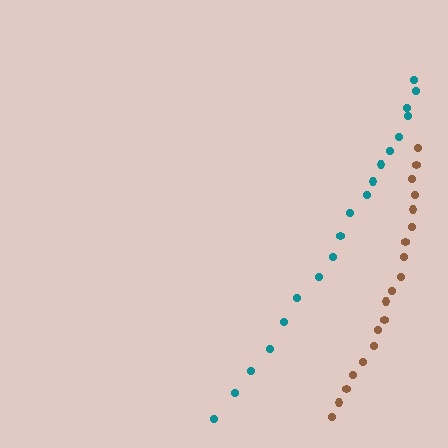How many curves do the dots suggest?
There are 2 distinct paths.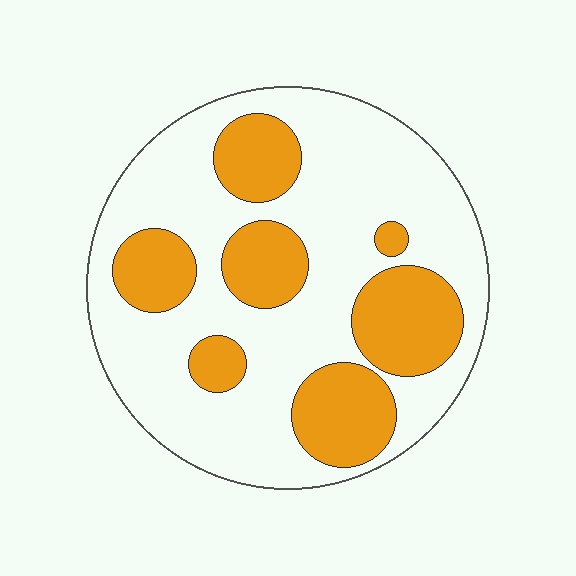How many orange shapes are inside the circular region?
7.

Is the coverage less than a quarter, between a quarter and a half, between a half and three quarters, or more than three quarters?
Between a quarter and a half.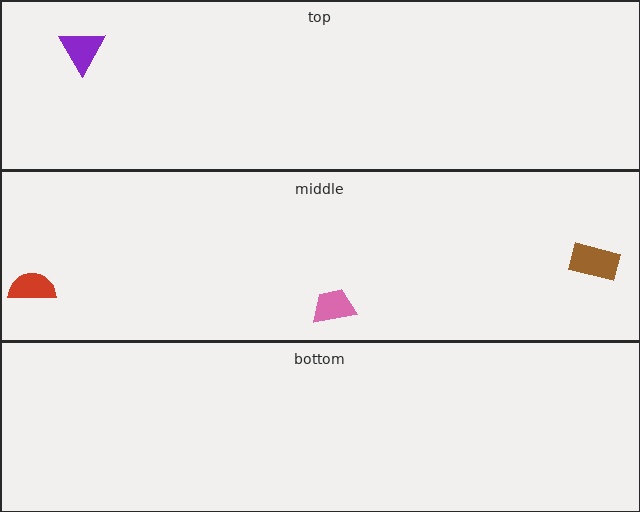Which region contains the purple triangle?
The top region.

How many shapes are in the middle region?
3.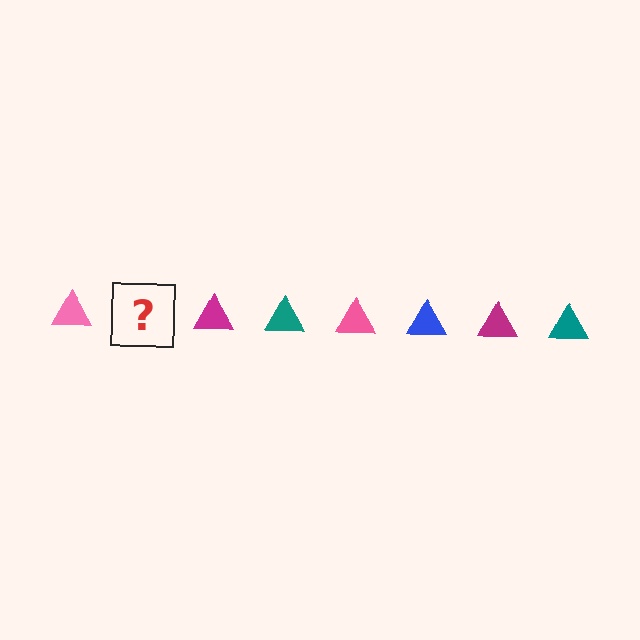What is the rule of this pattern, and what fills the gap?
The rule is that the pattern cycles through pink, blue, magenta, teal triangles. The gap should be filled with a blue triangle.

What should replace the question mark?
The question mark should be replaced with a blue triangle.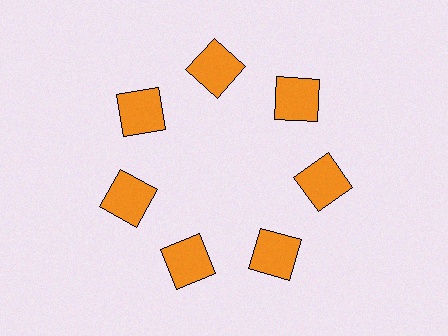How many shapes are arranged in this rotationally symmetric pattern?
There are 7 shapes, arranged in 7 groups of 1.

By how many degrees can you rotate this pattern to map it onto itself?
The pattern maps onto itself every 51 degrees of rotation.